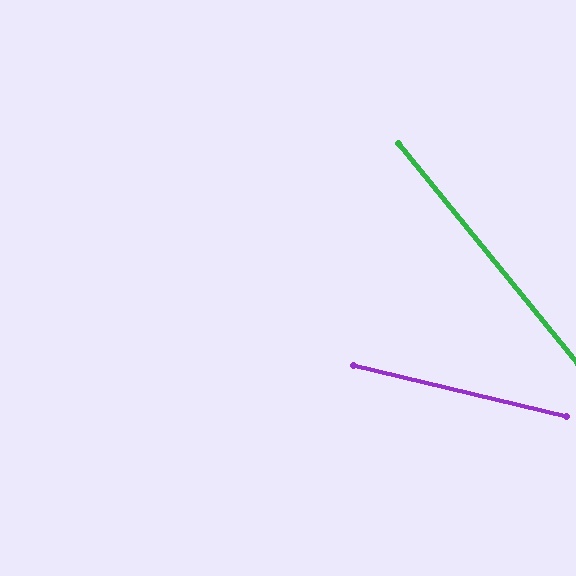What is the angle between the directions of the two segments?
Approximately 37 degrees.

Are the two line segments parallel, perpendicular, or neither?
Neither parallel nor perpendicular — they differ by about 37°.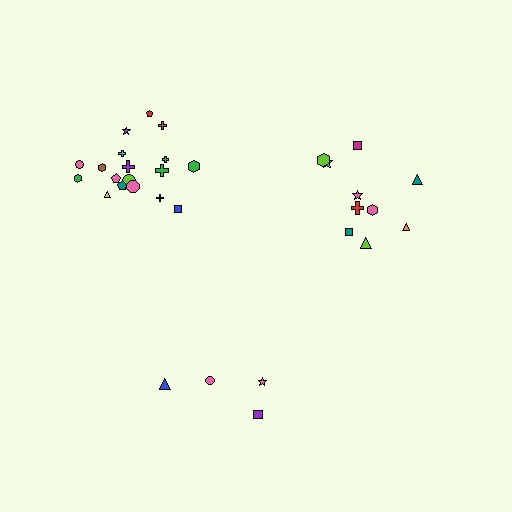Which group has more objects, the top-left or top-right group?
The top-left group.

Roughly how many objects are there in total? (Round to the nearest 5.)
Roughly 30 objects in total.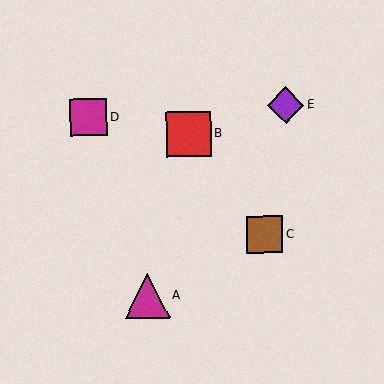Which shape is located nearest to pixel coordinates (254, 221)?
The brown square (labeled C) at (264, 235) is nearest to that location.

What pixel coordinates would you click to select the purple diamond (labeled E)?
Click at (286, 105) to select the purple diamond E.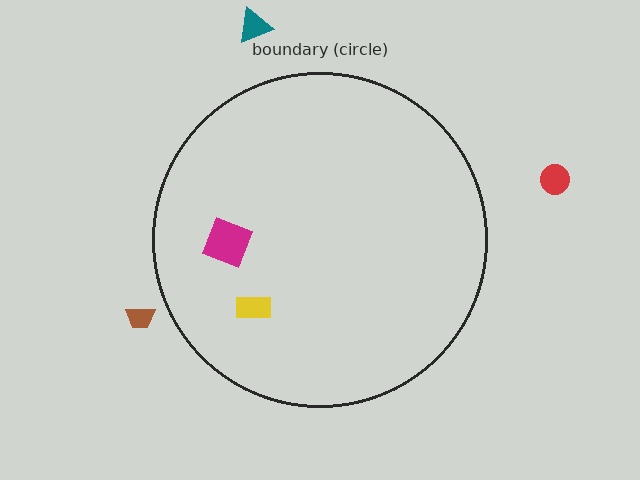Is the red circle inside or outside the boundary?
Outside.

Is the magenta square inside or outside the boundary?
Inside.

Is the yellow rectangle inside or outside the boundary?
Inside.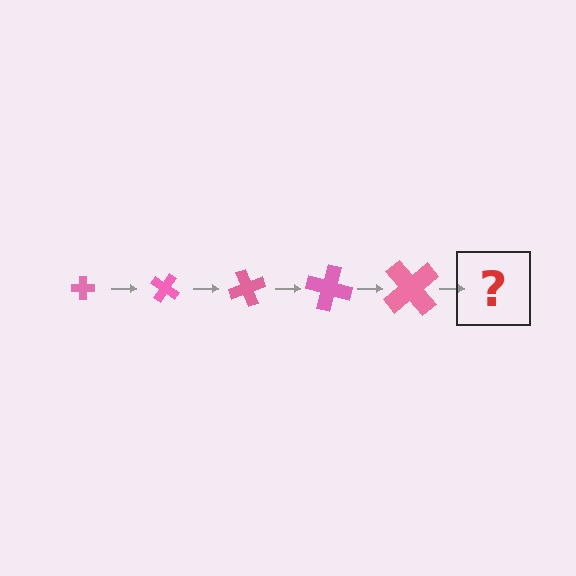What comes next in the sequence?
The next element should be a cross, larger than the previous one and rotated 175 degrees from the start.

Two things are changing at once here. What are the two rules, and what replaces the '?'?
The two rules are that the cross grows larger each step and it rotates 35 degrees each step. The '?' should be a cross, larger than the previous one and rotated 175 degrees from the start.